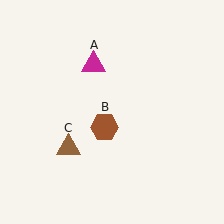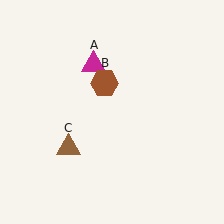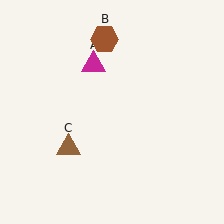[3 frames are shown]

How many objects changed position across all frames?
1 object changed position: brown hexagon (object B).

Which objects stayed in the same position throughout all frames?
Magenta triangle (object A) and brown triangle (object C) remained stationary.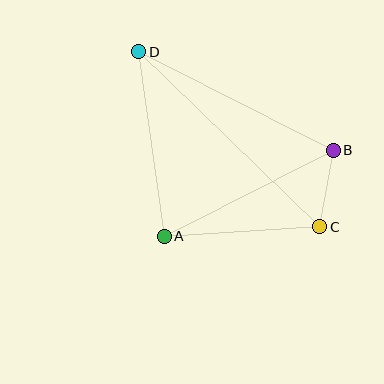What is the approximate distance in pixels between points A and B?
The distance between A and B is approximately 190 pixels.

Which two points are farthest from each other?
Points C and D are farthest from each other.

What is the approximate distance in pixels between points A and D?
The distance between A and D is approximately 186 pixels.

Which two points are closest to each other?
Points B and C are closest to each other.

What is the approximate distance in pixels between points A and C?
The distance between A and C is approximately 156 pixels.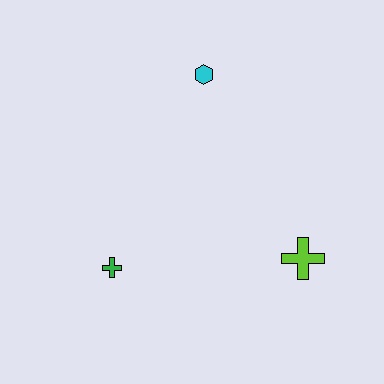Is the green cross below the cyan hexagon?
Yes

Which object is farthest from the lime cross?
The cyan hexagon is farthest from the lime cross.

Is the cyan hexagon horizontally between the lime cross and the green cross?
Yes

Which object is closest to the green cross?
The lime cross is closest to the green cross.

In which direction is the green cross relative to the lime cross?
The green cross is to the left of the lime cross.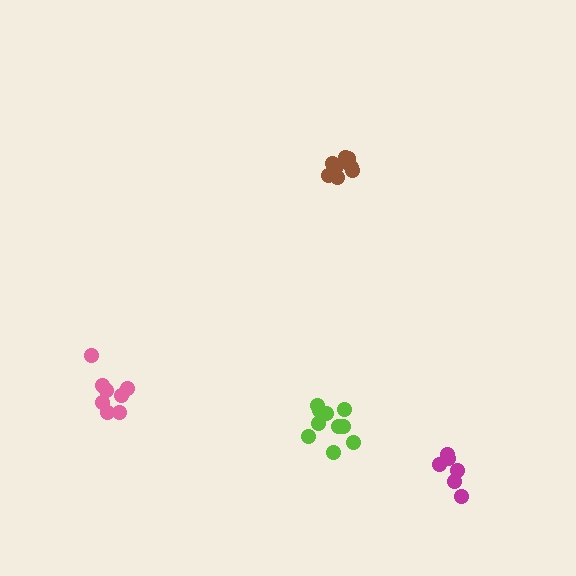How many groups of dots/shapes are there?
There are 4 groups.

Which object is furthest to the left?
The pink cluster is leftmost.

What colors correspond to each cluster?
The clusters are colored: brown, pink, lime, magenta.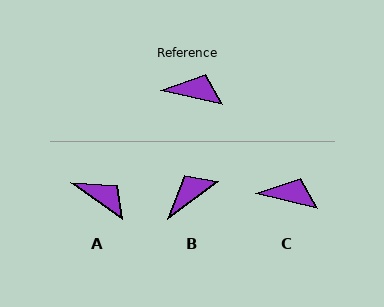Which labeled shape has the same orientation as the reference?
C.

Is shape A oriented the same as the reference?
No, it is off by about 23 degrees.